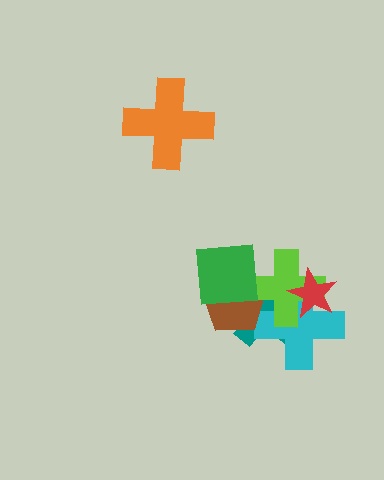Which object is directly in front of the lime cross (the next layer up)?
The green square is directly in front of the lime cross.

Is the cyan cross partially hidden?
Yes, it is partially covered by another shape.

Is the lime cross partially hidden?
Yes, it is partially covered by another shape.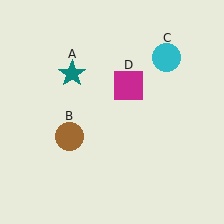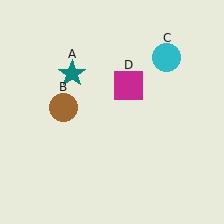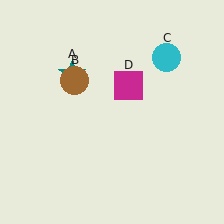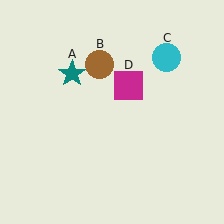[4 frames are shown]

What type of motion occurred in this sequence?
The brown circle (object B) rotated clockwise around the center of the scene.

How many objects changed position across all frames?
1 object changed position: brown circle (object B).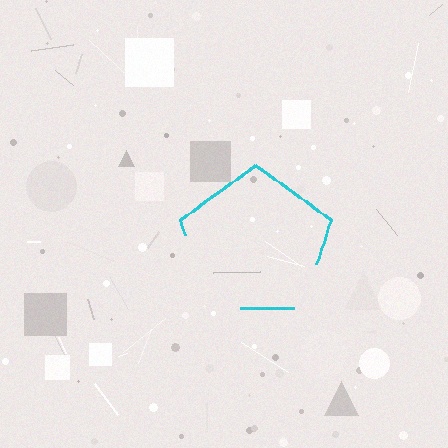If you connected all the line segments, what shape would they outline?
They would outline a pentagon.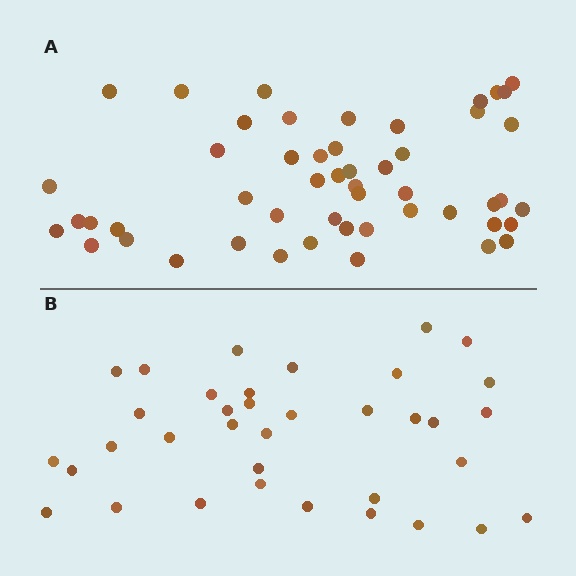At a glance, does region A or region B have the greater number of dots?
Region A (the top region) has more dots.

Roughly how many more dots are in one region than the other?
Region A has approximately 15 more dots than region B.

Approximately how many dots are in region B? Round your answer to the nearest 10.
About 40 dots. (The exact count is 36, which rounds to 40.)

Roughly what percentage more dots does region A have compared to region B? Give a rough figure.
About 40% more.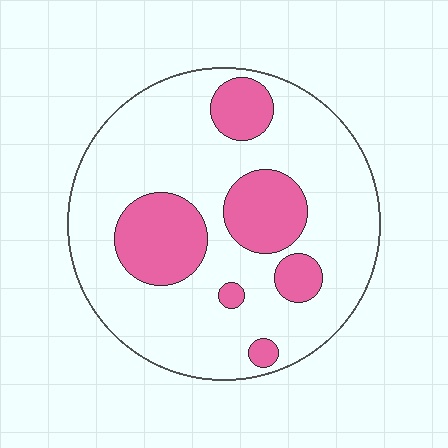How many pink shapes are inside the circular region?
6.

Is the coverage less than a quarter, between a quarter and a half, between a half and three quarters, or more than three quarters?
Less than a quarter.